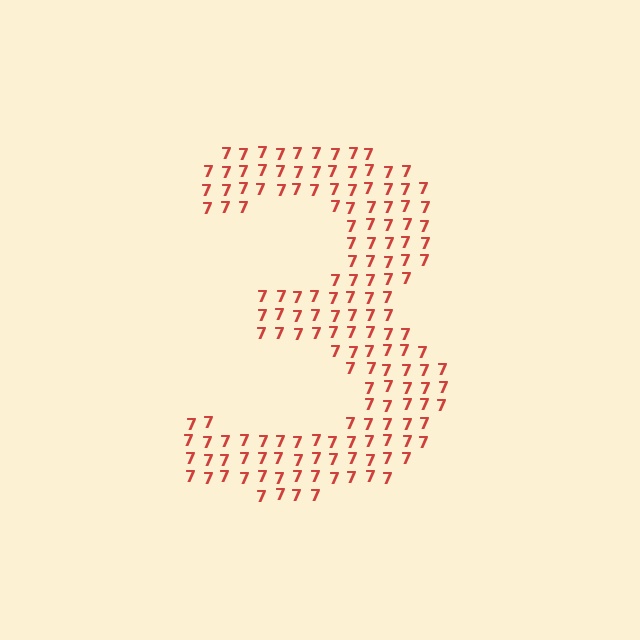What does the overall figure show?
The overall figure shows the digit 3.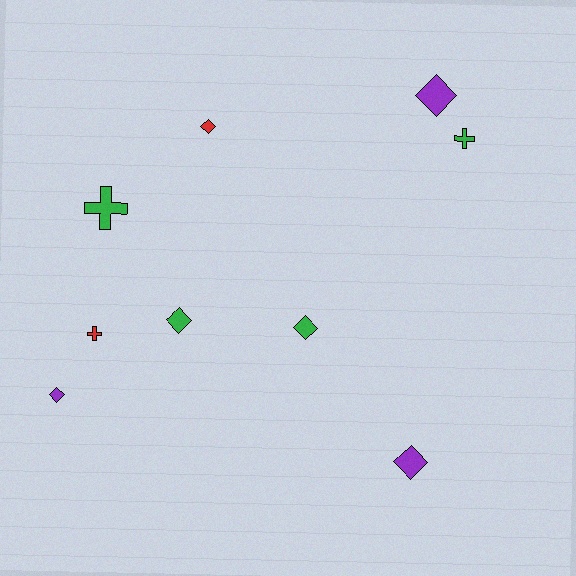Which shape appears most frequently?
Diamond, with 6 objects.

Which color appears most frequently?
Green, with 4 objects.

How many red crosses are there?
There is 1 red cross.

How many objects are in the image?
There are 9 objects.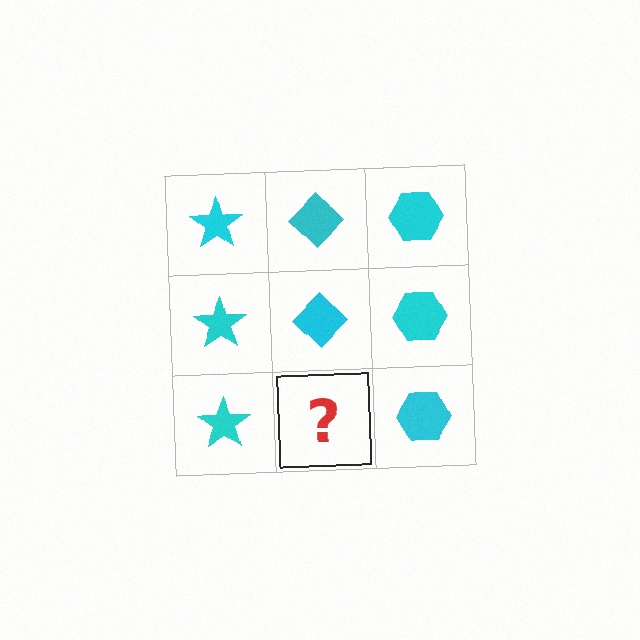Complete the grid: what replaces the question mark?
The question mark should be replaced with a cyan diamond.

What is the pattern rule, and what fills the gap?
The rule is that each column has a consistent shape. The gap should be filled with a cyan diamond.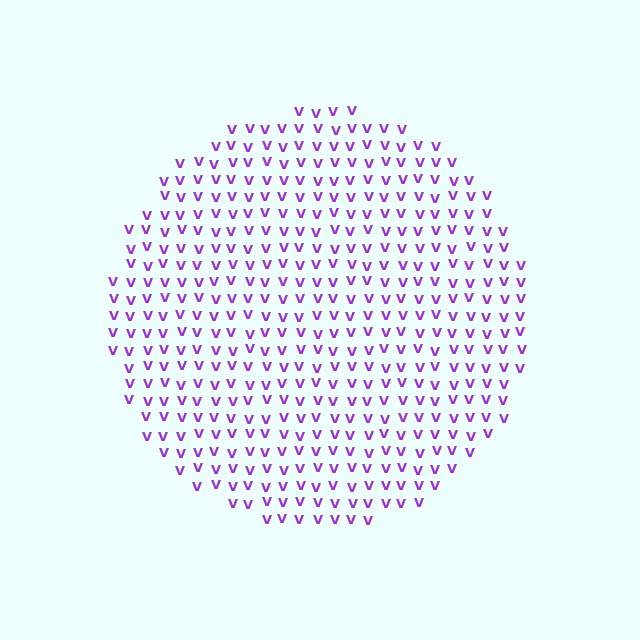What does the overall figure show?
The overall figure shows a circle.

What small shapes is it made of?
It is made of small letter V's.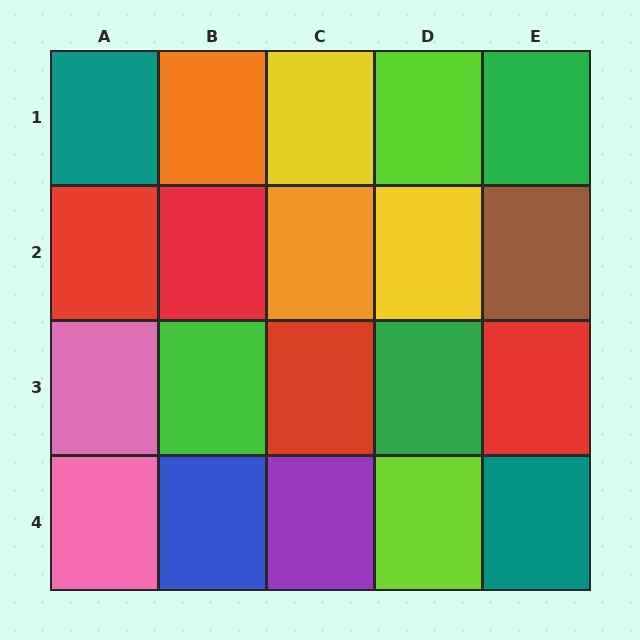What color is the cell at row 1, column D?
Lime.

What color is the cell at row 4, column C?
Purple.